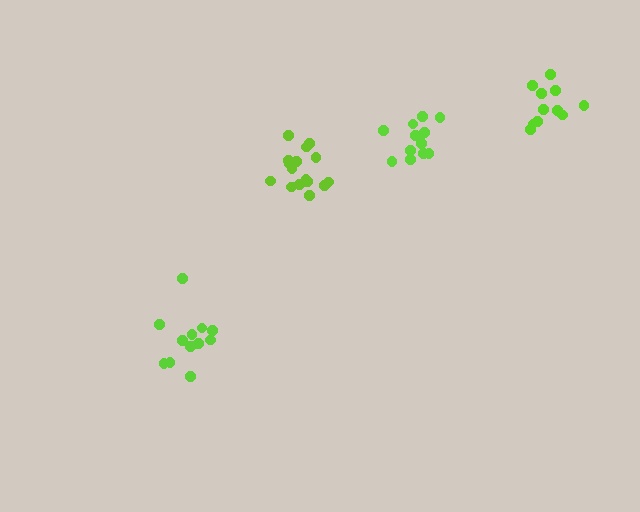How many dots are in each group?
Group 1: 16 dots, Group 2: 13 dots, Group 3: 11 dots, Group 4: 12 dots (52 total).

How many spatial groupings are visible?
There are 4 spatial groupings.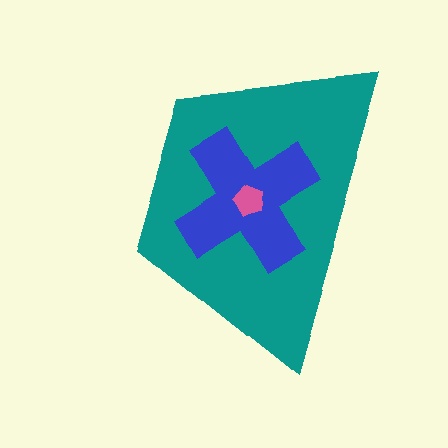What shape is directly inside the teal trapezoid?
The blue cross.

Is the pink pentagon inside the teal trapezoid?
Yes.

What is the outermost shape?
The teal trapezoid.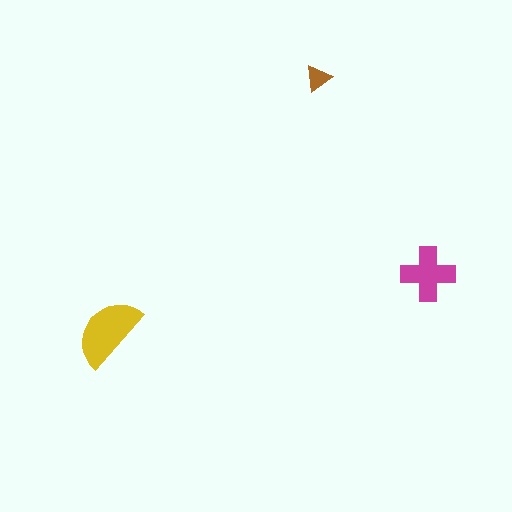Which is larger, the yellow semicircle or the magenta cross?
The yellow semicircle.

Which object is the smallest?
The brown triangle.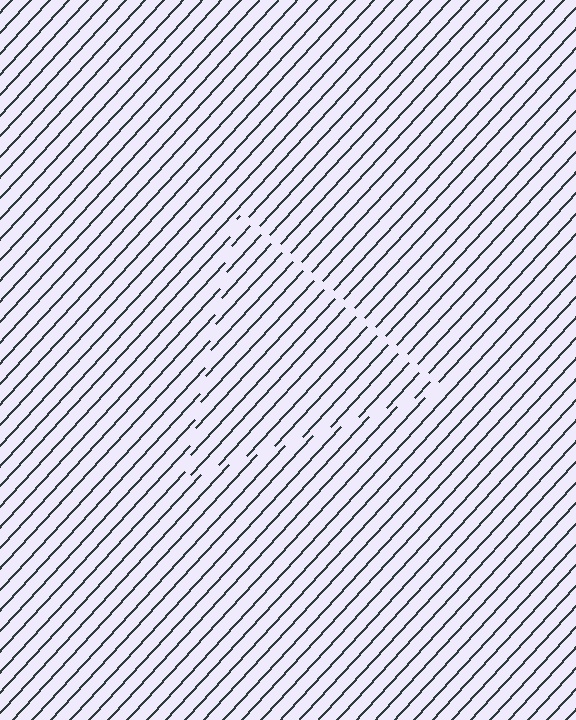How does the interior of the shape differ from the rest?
The interior of the shape contains the same grating, shifted by half a period — the contour is defined by the phase discontinuity where line-ends from the inner and outer gratings abut.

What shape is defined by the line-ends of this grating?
An illusory triangle. The interior of the shape contains the same grating, shifted by half a period — the contour is defined by the phase discontinuity where line-ends from the inner and outer gratings abut.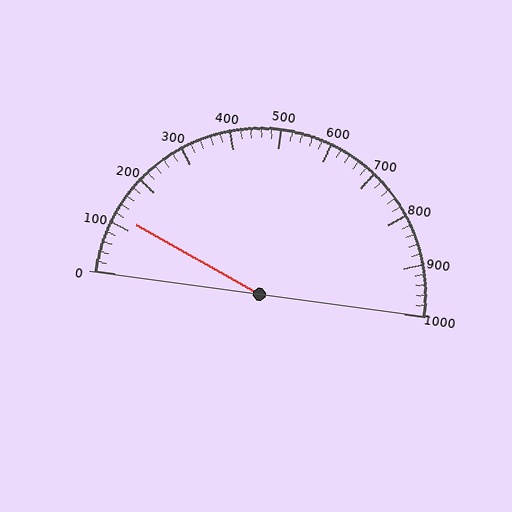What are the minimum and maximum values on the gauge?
The gauge ranges from 0 to 1000.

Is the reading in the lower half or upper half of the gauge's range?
The reading is in the lower half of the range (0 to 1000).